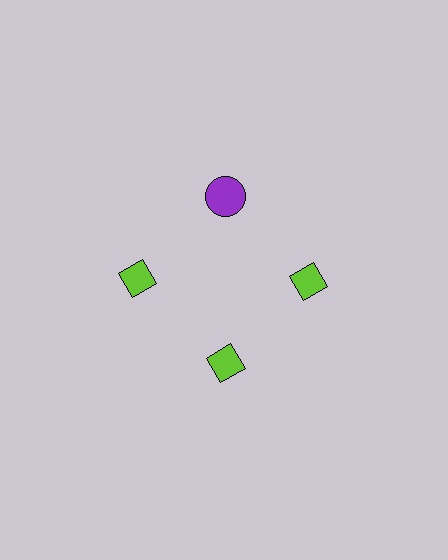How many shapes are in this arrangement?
There are 4 shapes arranged in a ring pattern.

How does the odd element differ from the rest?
It differs in both color (purple instead of lime) and shape (circle instead of diamond).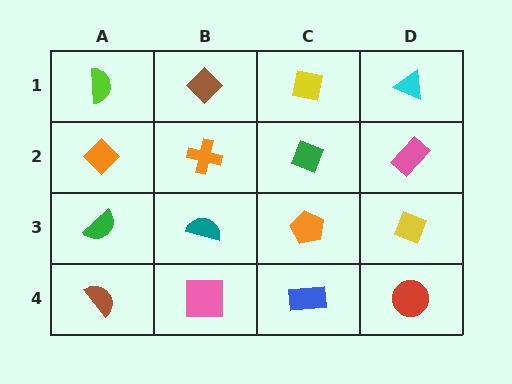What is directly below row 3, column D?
A red circle.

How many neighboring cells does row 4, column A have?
2.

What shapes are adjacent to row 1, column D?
A pink rectangle (row 2, column D), a yellow square (row 1, column C).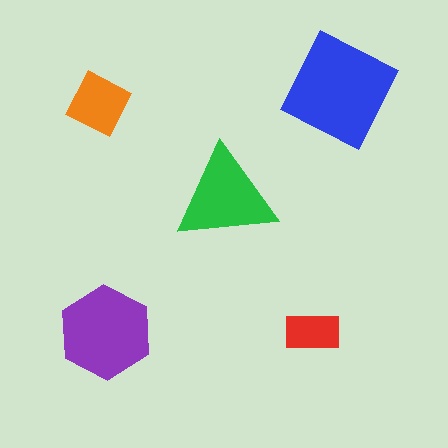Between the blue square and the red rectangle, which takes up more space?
The blue square.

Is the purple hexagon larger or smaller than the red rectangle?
Larger.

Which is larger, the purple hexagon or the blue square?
The blue square.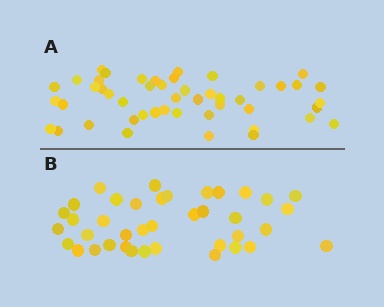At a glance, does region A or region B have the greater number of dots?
Region A (the top region) has more dots.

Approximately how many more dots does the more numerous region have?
Region A has roughly 8 or so more dots than region B.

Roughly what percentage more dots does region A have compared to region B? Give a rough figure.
About 25% more.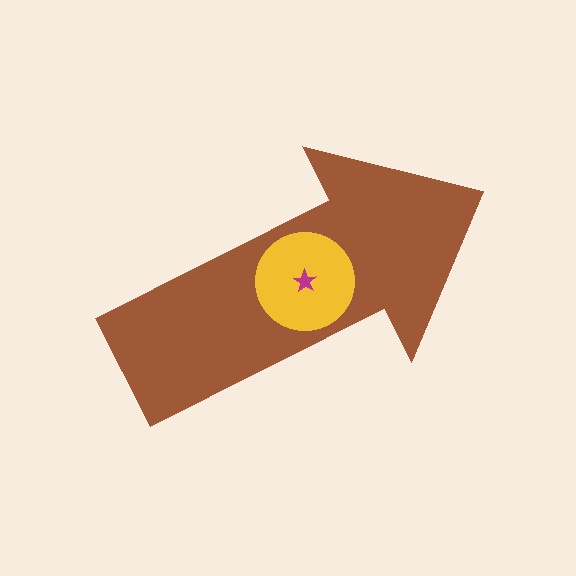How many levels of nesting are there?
3.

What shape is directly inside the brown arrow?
The yellow circle.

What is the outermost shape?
The brown arrow.